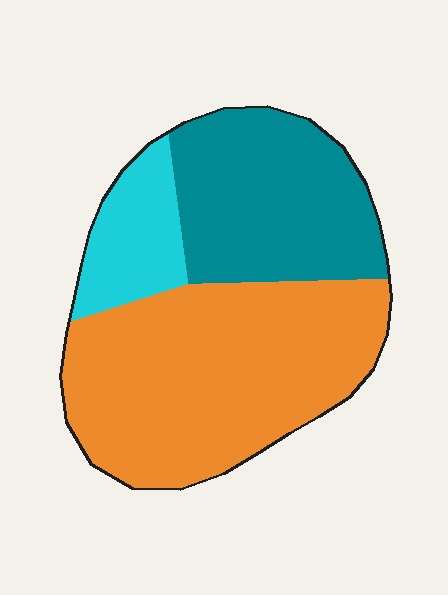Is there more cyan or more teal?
Teal.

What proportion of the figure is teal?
Teal takes up between a sixth and a third of the figure.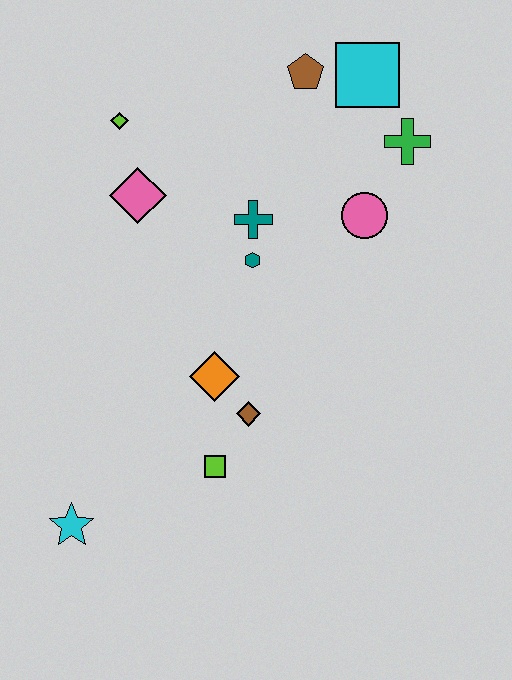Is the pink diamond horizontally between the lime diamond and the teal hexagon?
Yes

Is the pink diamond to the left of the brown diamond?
Yes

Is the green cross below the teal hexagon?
No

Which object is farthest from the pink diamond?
The cyan star is farthest from the pink diamond.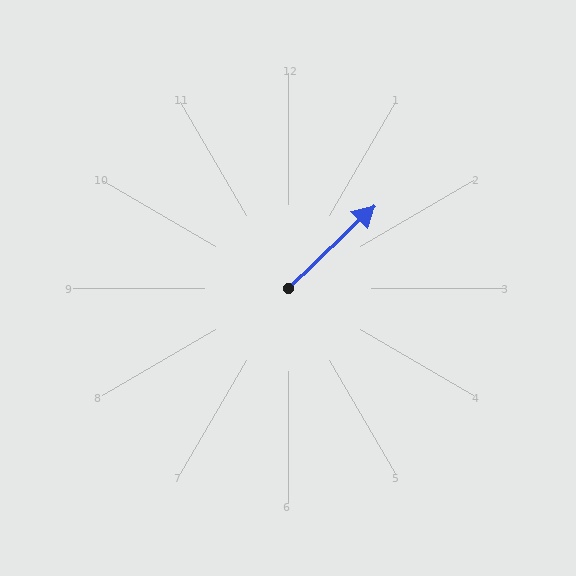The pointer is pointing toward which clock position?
Roughly 2 o'clock.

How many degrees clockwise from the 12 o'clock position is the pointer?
Approximately 46 degrees.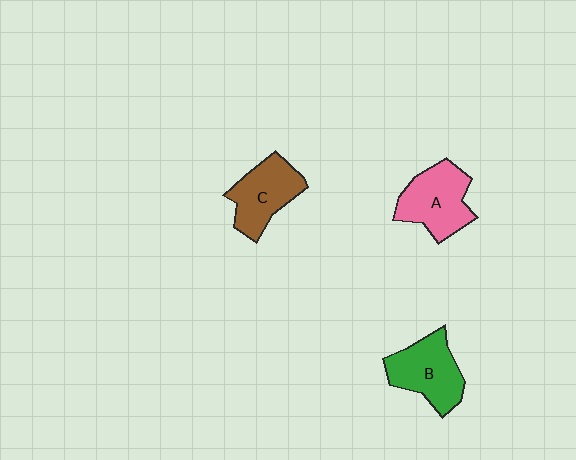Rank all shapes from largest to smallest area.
From largest to smallest: A (pink), B (green), C (brown).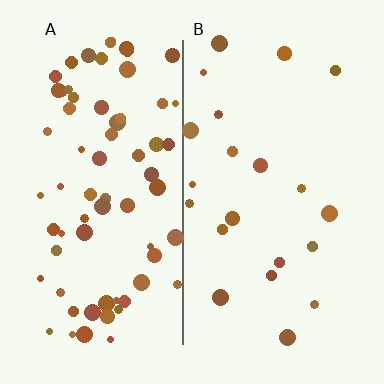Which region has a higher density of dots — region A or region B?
A (the left).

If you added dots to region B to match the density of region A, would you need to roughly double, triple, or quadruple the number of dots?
Approximately triple.